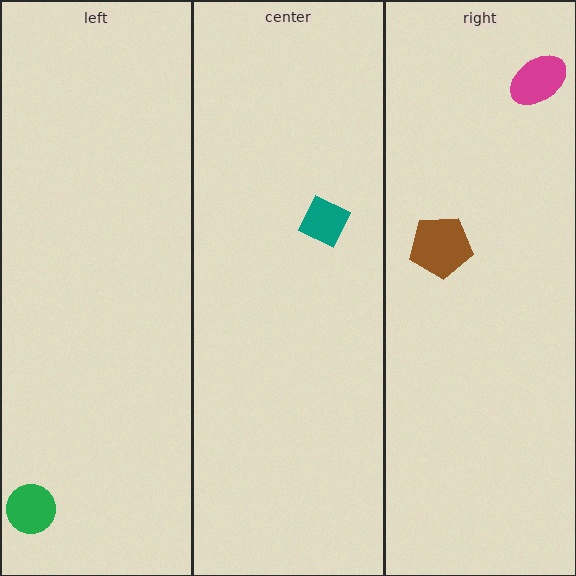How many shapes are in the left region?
1.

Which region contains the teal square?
The center region.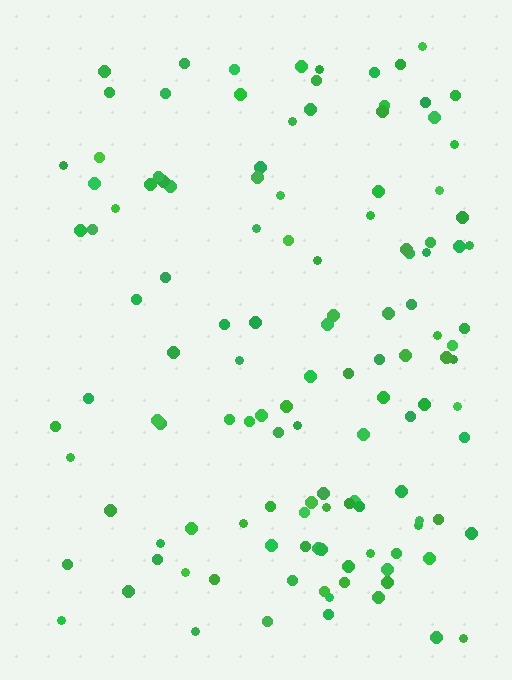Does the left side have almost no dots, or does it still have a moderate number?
Still a moderate number, just noticeably fewer than the right.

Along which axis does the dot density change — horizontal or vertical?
Horizontal.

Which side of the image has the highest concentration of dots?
The right.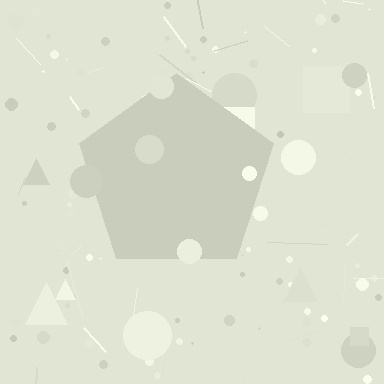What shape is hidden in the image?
A pentagon is hidden in the image.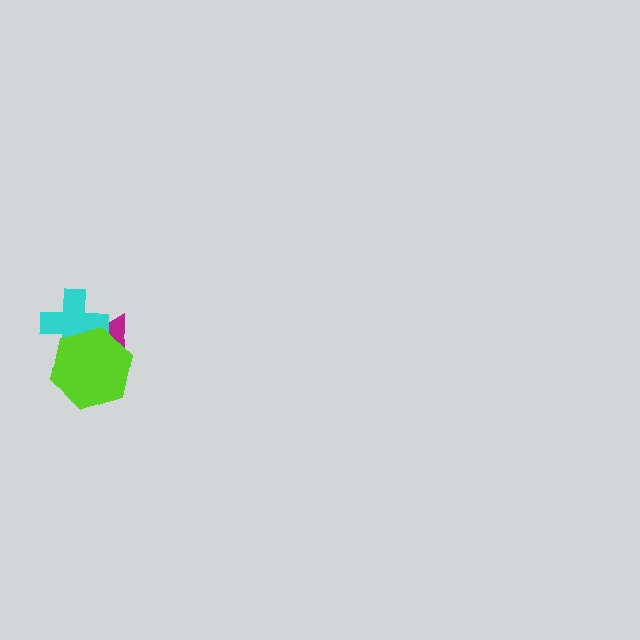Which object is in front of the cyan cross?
The lime hexagon is in front of the cyan cross.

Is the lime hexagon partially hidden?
No, no other shape covers it.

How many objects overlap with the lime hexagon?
2 objects overlap with the lime hexagon.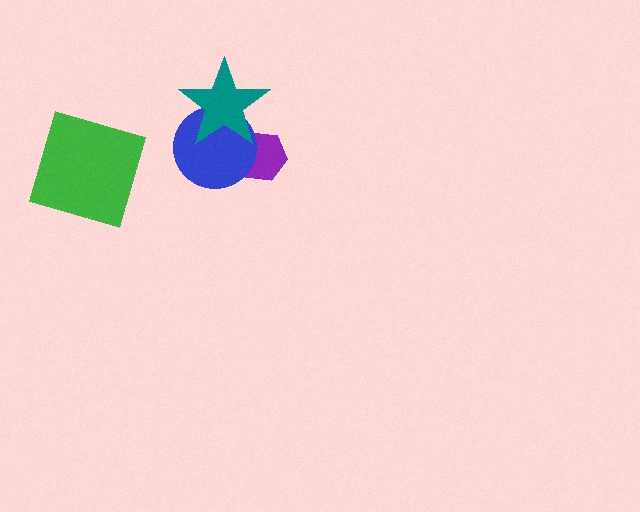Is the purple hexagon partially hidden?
Yes, it is partially covered by another shape.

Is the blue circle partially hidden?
Yes, it is partially covered by another shape.